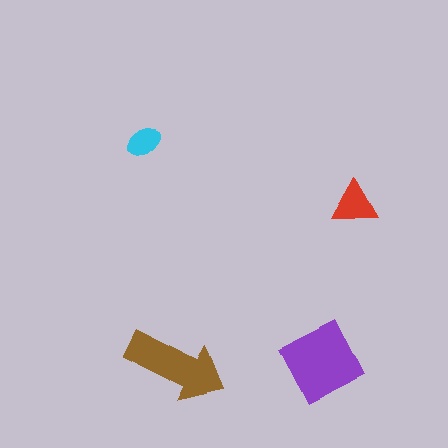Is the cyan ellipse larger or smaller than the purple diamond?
Smaller.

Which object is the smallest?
The cyan ellipse.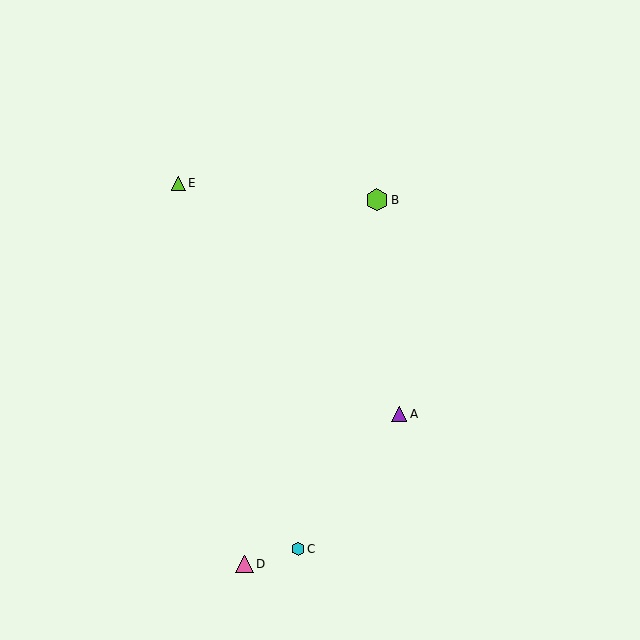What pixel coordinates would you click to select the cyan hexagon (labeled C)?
Click at (298, 549) to select the cyan hexagon C.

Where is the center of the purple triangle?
The center of the purple triangle is at (399, 414).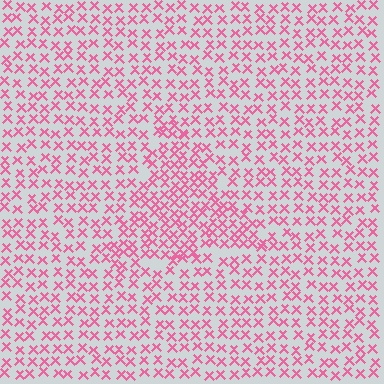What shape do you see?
I see a triangle.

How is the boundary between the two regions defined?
The boundary is defined by a change in element density (approximately 1.6x ratio). All elements are the same color, size, and shape.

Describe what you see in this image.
The image contains small pink elements arranged at two different densities. A triangle-shaped region is visible where the elements are more densely packed than the surrounding area.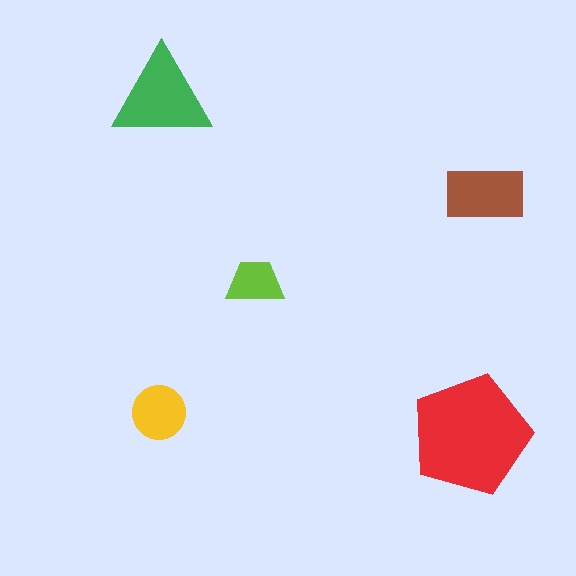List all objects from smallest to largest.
The lime trapezoid, the yellow circle, the brown rectangle, the green triangle, the red pentagon.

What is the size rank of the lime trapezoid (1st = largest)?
5th.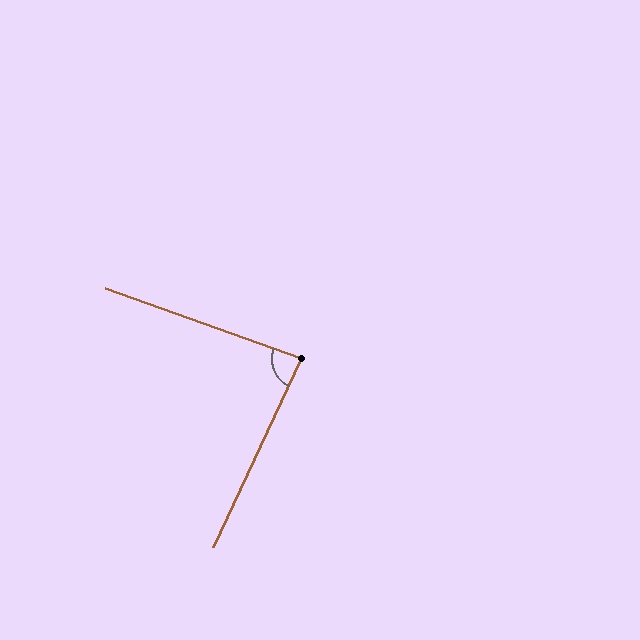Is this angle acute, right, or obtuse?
It is acute.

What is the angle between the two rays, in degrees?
Approximately 85 degrees.